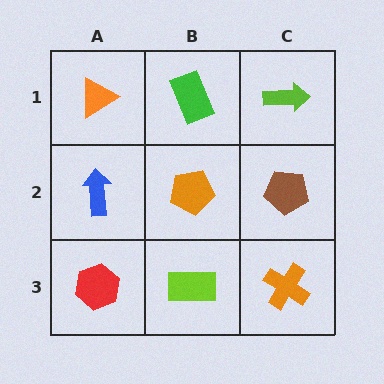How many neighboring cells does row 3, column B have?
3.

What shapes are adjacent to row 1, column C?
A brown pentagon (row 2, column C), a green rectangle (row 1, column B).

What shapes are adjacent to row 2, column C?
A lime arrow (row 1, column C), an orange cross (row 3, column C), an orange pentagon (row 2, column B).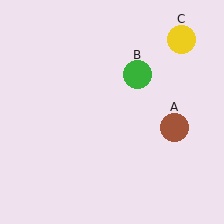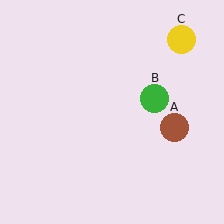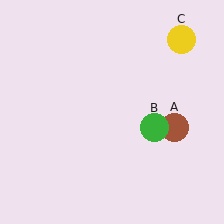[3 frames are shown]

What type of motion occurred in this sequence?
The green circle (object B) rotated clockwise around the center of the scene.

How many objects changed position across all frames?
1 object changed position: green circle (object B).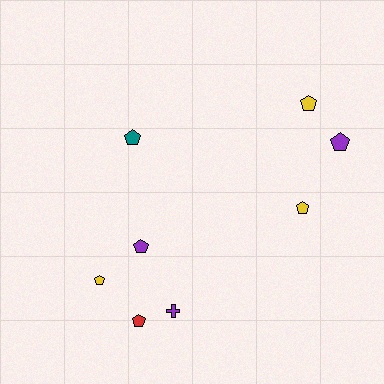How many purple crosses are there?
There is 1 purple cross.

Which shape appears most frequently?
Pentagon, with 7 objects.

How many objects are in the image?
There are 8 objects.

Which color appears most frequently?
Purple, with 3 objects.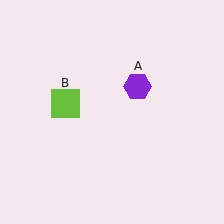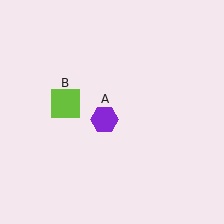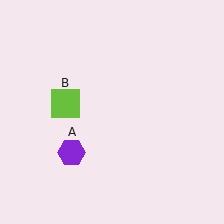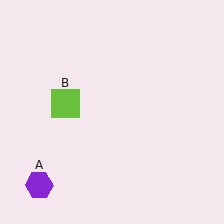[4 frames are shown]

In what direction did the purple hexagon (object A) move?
The purple hexagon (object A) moved down and to the left.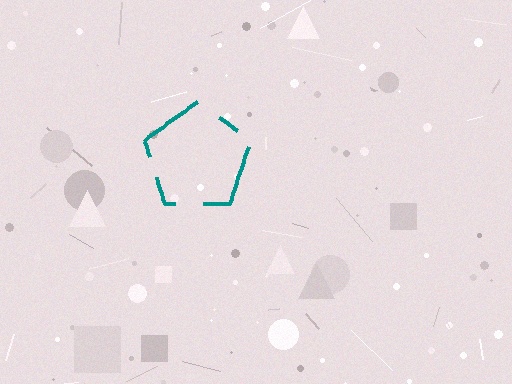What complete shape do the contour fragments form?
The contour fragments form a pentagon.